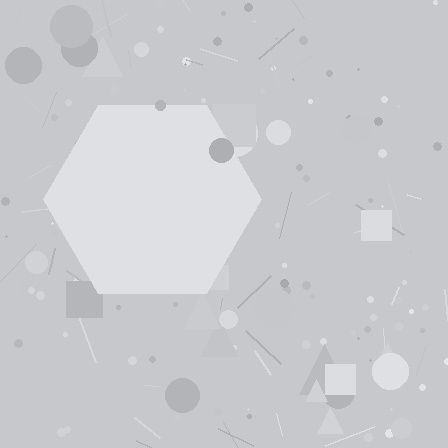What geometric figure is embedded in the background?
A hexagon is embedded in the background.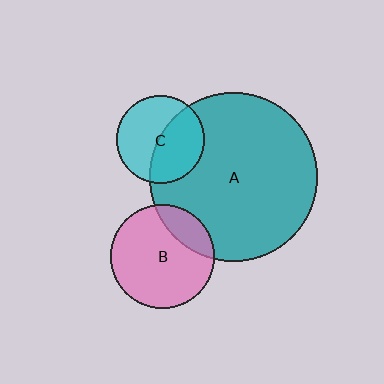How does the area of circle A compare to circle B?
Approximately 2.6 times.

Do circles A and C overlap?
Yes.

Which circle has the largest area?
Circle A (teal).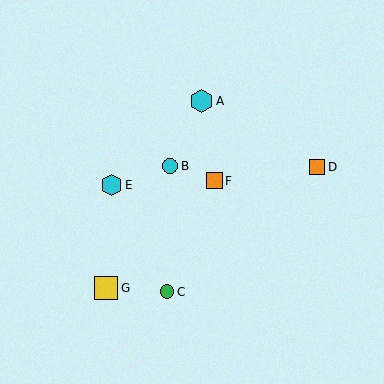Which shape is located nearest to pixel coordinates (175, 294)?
The green circle (labeled C) at (167, 292) is nearest to that location.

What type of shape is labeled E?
Shape E is a cyan hexagon.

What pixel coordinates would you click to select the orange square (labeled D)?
Click at (317, 167) to select the orange square D.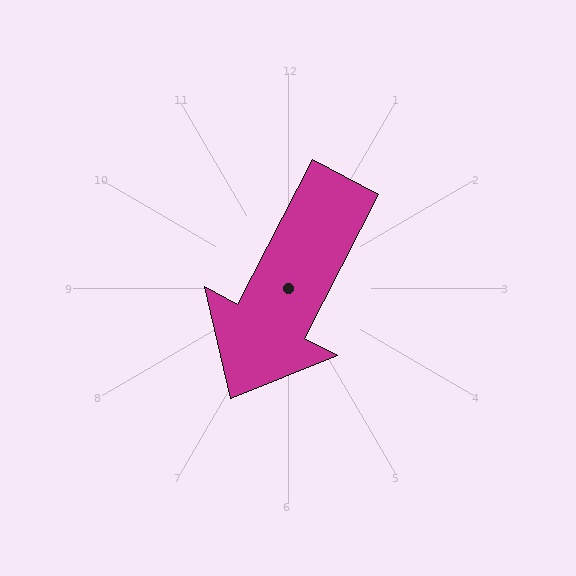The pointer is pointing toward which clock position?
Roughly 7 o'clock.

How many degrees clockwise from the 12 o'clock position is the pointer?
Approximately 207 degrees.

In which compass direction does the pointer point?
Southwest.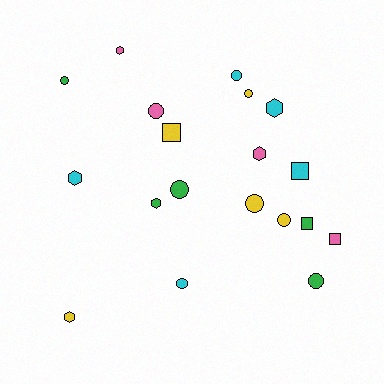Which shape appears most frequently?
Circle, with 9 objects.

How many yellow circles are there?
There are 3 yellow circles.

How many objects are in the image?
There are 19 objects.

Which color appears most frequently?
Cyan, with 5 objects.